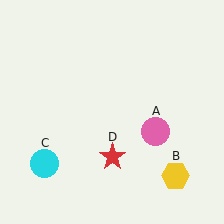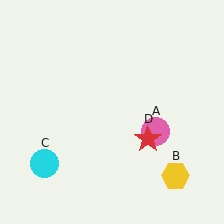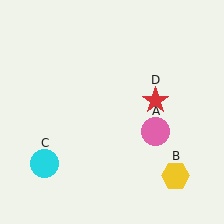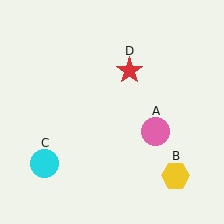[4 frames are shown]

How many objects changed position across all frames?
1 object changed position: red star (object D).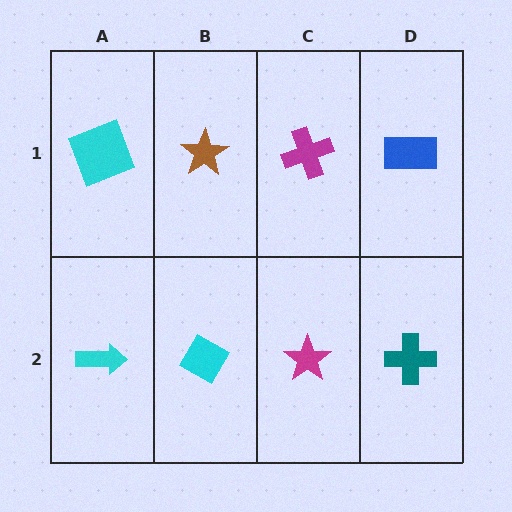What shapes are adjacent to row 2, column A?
A cyan square (row 1, column A), a cyan diamond (row 2, column B).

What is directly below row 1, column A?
A cyan arrow.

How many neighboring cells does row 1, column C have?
3.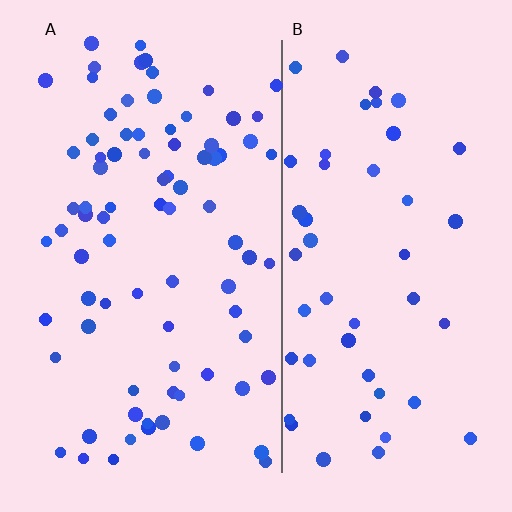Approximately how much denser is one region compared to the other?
Approximately 1.7× — region A over region B.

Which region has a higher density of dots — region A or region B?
A (the left).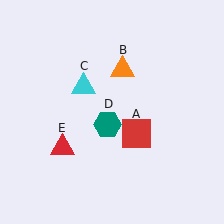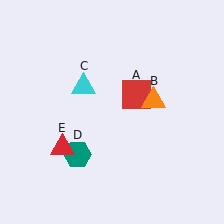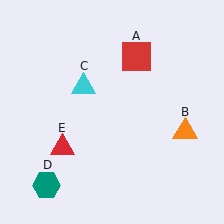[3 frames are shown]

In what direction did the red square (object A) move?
The red square (object A) moved up.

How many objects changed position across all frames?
3 objects changed position: red square (object A), orange triangle (object B), teal hexagon (object D).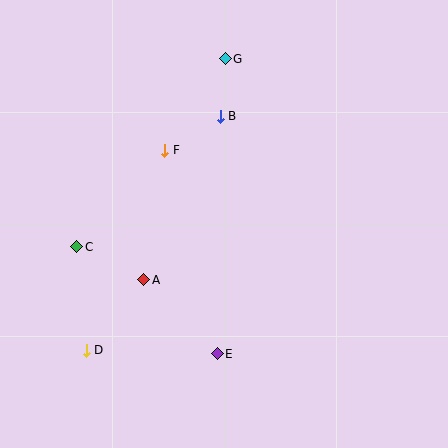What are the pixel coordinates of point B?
Point B is at (220, 116).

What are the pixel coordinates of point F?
Point F is at (165, 150).